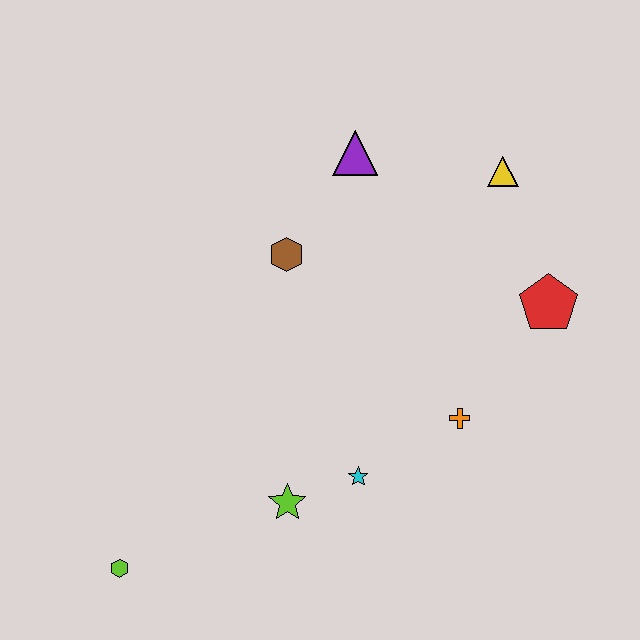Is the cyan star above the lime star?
Yes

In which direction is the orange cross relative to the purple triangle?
The orange cross is below the purple triangle.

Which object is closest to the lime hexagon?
The lime star is closest to the lime hexagon.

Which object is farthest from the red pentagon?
The lime hexagon is farthest from the red pentagon.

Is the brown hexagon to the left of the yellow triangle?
Yes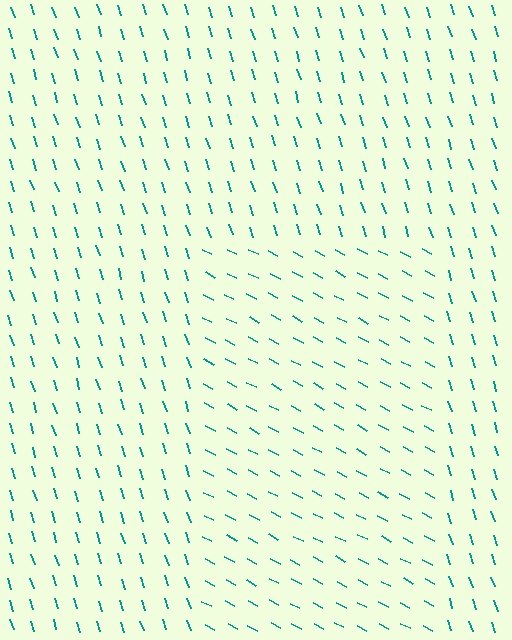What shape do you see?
I see a rectangle.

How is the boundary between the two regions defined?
The boundary is defined purely by a change in line orientation (approximately 45 degrees difference). All lines are the same color and thickness.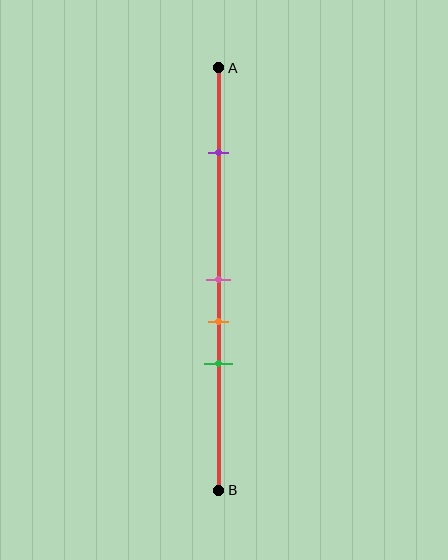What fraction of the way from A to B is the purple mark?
The purple mark is approximately 20% (0.2) of the way from A to B.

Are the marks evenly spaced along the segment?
No, the marks are not evenly spaced.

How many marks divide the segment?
There are 4 marks dividing the segment.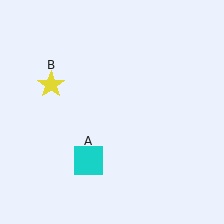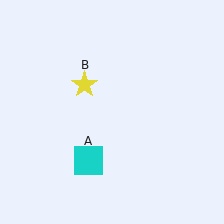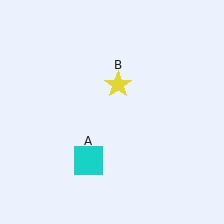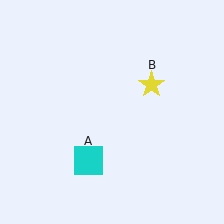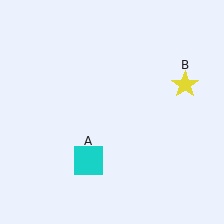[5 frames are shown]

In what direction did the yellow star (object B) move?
The yellow star (object B) moved right.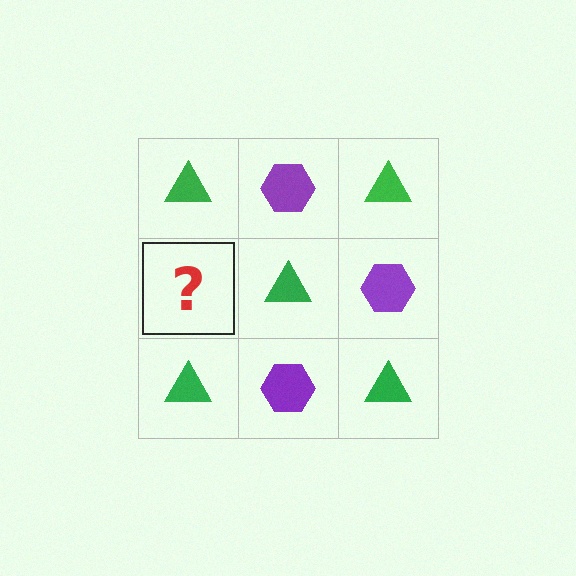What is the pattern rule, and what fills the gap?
The rule is that it alternates green triangle and purple hexagon in a checkerboard pattern. The gap should be filled with a purple hexagon.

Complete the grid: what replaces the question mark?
The question mark should be replaced with a purple hexagon.